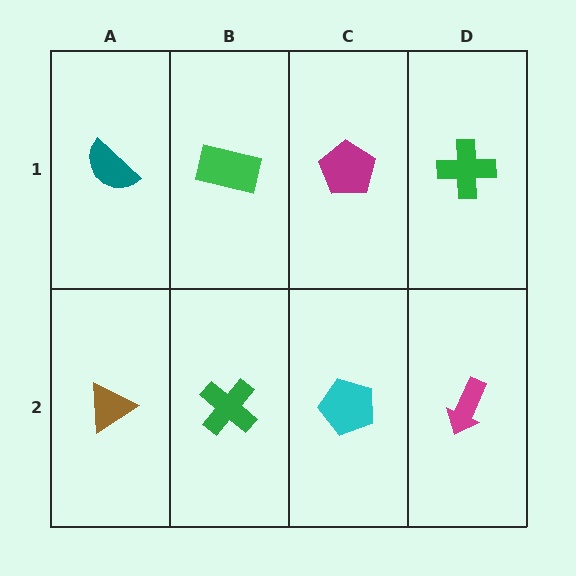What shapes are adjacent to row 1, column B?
A green cross (row 2, column B), a teal semicircle (row 1, column A), a magenta pentagon (row 1, column C).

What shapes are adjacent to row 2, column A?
A teal semicircle (row 1, column A), a green cross (row 2, column B).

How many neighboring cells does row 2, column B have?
3.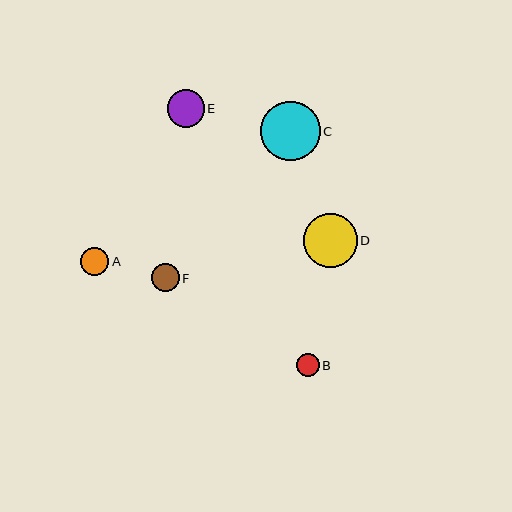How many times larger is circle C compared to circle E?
Circle C is approximately 1.6 times the size of circle E.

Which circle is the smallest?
Circle B is the smallest with a size of approximately 23 pixels.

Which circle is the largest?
Circle C is the largest with a size of approximately 60 pixels.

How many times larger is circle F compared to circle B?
Circle F is approximately 1.2 times the size of circle B.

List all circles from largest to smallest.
From largest to smallest: C, D, E, A, F, B.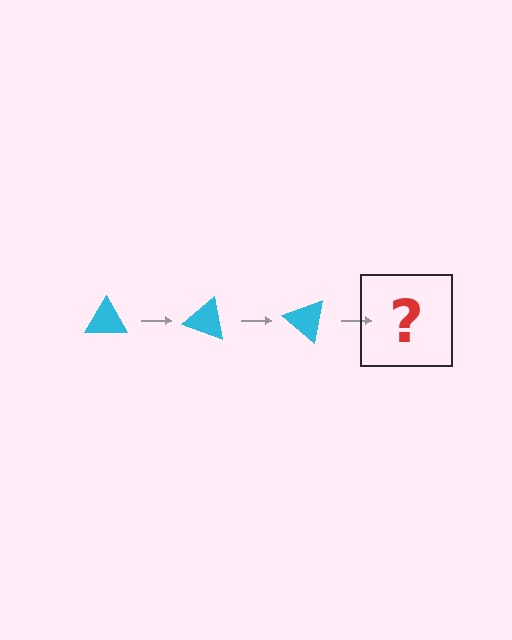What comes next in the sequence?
The next element should be a cyan triangle rotated 60 degrees.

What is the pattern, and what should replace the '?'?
The pattern is that the triangle rotates 20 degrees each step. The '?' should be a cyan triangle rotated 60 degrees.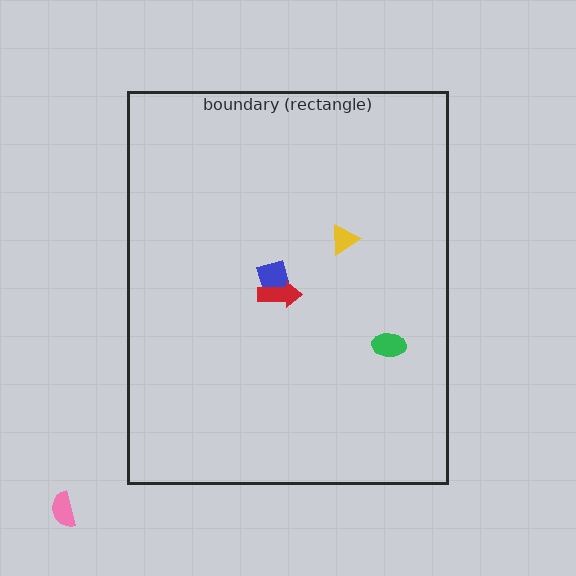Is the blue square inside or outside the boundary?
Inside.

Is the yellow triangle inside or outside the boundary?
Inside.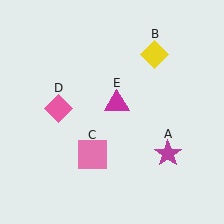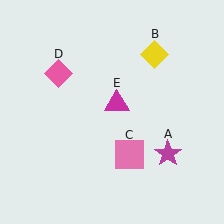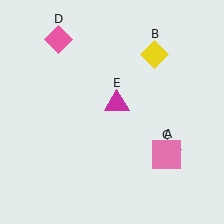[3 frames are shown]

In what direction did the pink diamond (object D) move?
The pink diamond (object D) moved up.